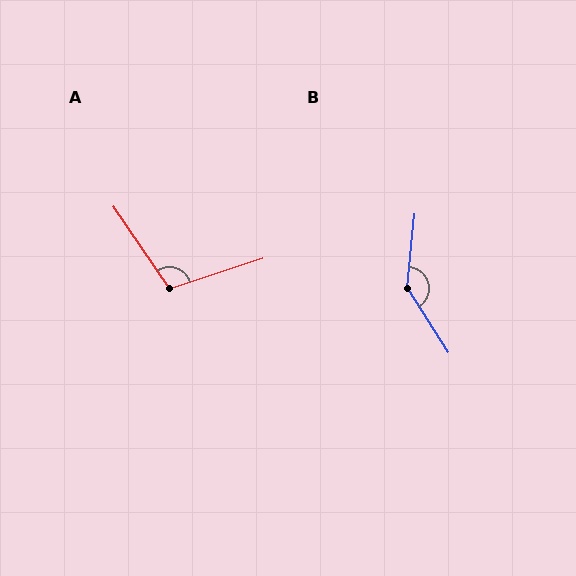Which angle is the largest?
B, at approximately 142 degrees.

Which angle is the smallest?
A, at approximately 106 degrees.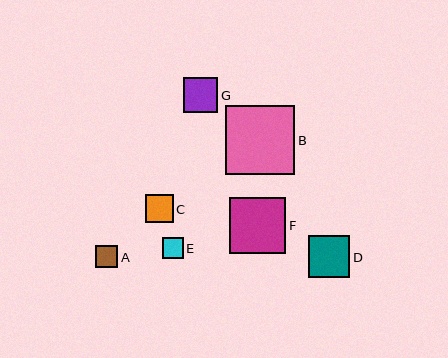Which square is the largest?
Square B is the largest with a size of approximately 69 pixels.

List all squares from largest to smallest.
From largest to smallest: B, F, D, G, C, A, E.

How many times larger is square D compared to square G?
Square D is approximately 1.2 times the size of square G.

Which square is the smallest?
Square E is the smallest with a size of approximately 21 pixels.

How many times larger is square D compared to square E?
Square D is approximately 2.0 times the size of square E.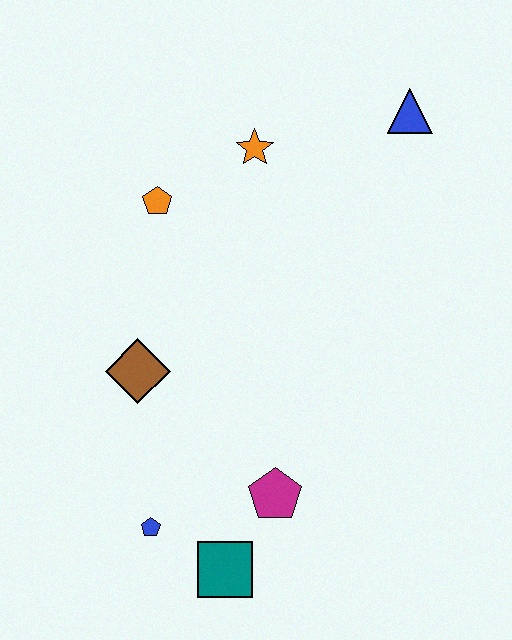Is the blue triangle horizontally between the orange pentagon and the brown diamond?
No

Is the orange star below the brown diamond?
No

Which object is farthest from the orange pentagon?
The teal square is farthest from the orange pentagon.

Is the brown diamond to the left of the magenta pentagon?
Yes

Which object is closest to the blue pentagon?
The teal square is closest to the blue pentagon.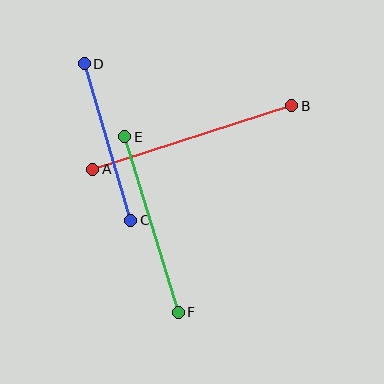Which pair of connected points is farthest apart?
Points A and B are farthest apart.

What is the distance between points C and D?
The distance is approximately 163 pixels.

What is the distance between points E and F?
The distance is approximately 184 pixels.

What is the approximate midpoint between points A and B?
The midpoint is at approximately (192, 137) pixels.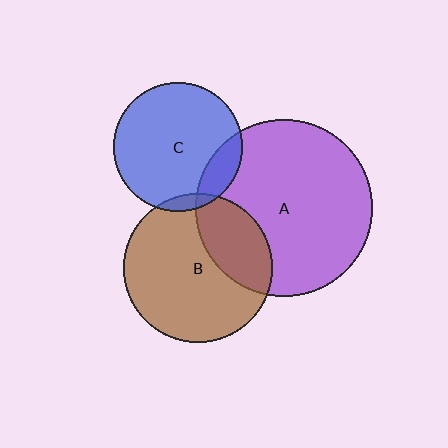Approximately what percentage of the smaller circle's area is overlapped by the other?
Approximately 30%.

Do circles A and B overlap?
Yes.